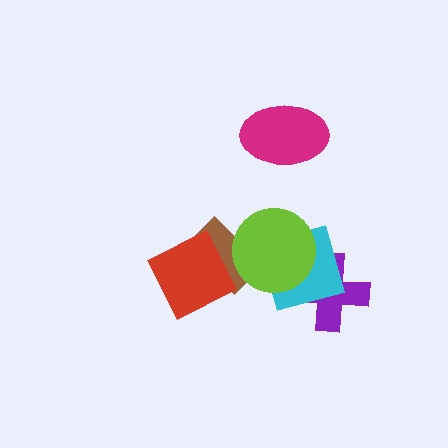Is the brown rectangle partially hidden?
Yes, it is partially covered by another shape.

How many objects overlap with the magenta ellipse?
0 objects overlap with the magenta ellipse.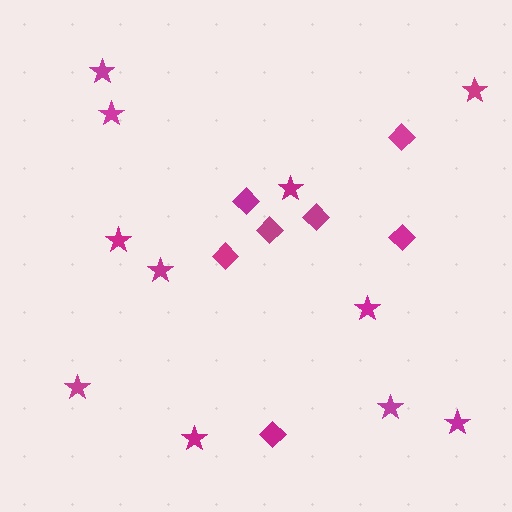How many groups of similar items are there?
There are 2 groups: one group of stars (11) and one group of diamonds (7).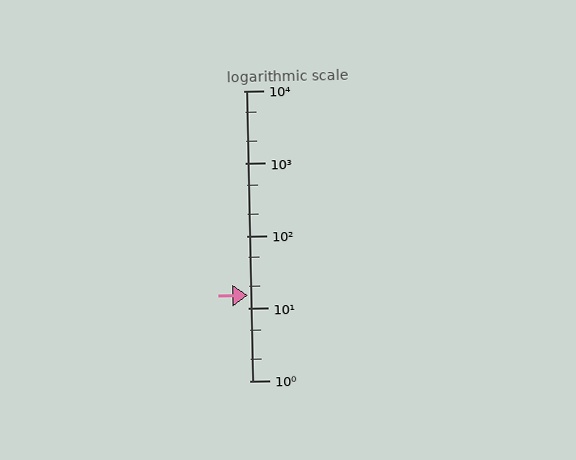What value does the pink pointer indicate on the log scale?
The pointer indicates approximately 15.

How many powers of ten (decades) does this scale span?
The scale spans 4 decades, from 1 to 10000.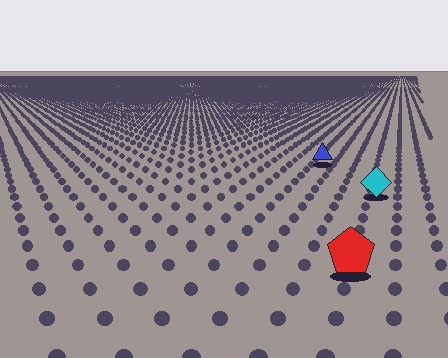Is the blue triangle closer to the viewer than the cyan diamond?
No. The cyan diamond is closer — you can tell from the texture gradient: the ground texture is coarser near it.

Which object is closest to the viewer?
The red pentagon is closest. The texture marks near it are larger and more spread out.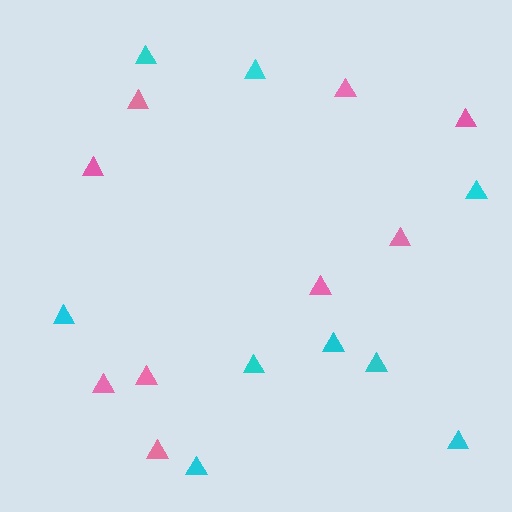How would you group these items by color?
There are 2 groups: one group of cyan triangles (9) and one group of pink triangles (9).